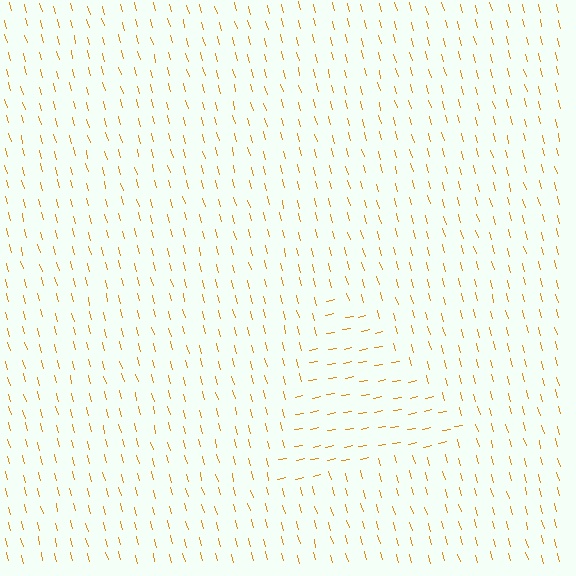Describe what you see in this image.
The image is filled with small orange line segments. A triangle region in the image has lines oriented differently from the surrounding lines, creating a visible texture boundary.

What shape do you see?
I see a triangle.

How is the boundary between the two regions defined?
The boundary is defined purely by a change in line orientation (approximately 85 degrees difference). All lines are the same color and thickness.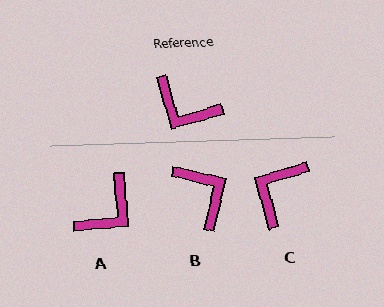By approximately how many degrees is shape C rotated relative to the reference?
Approximately 90 degrees clockwise.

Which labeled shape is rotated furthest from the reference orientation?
B, about 150 degrees away.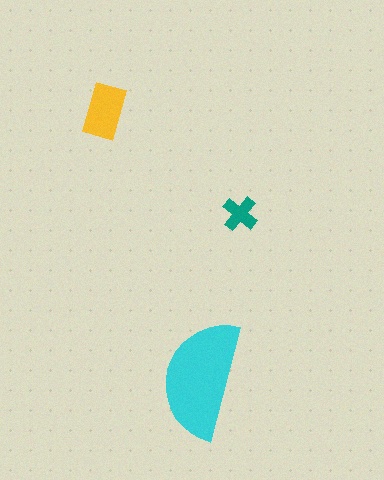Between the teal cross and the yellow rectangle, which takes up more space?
The yellow rectangle.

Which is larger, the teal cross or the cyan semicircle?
The cyan semicircle.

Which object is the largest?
The cyan semicircle.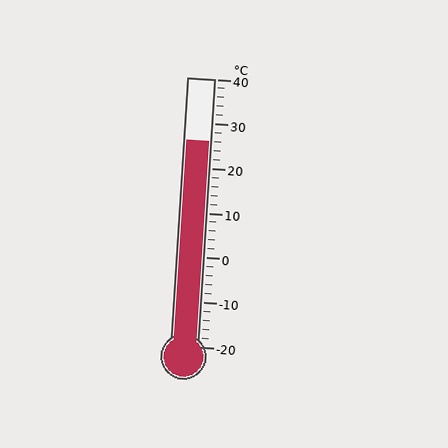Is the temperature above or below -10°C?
The temperature is above -10°C.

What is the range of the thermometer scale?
The thermometer scale ranges from -20°C to 40°C.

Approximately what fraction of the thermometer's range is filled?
The thermometer is filled to approximately 75% of its range.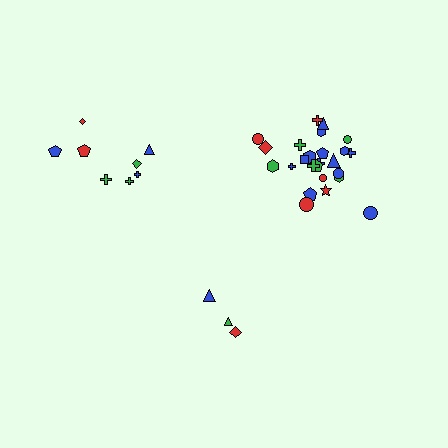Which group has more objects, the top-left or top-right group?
The top-right group.